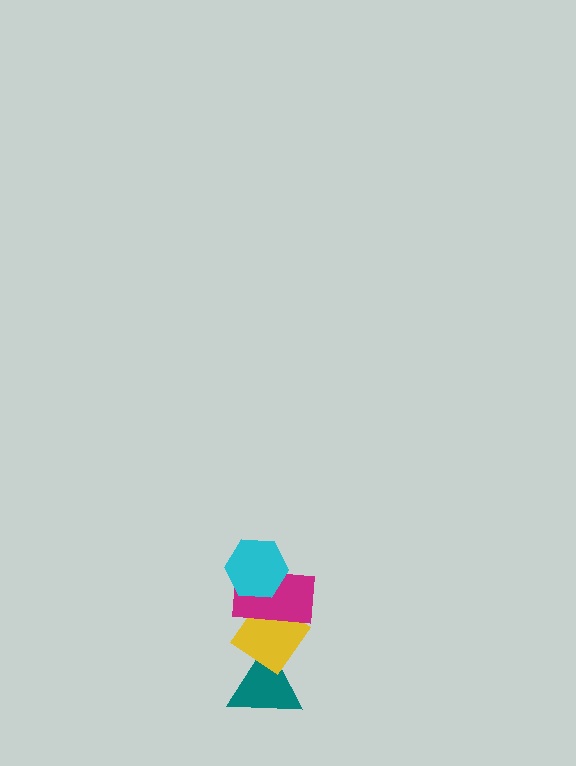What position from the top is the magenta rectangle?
The magenta rectangle is 2nd from the top.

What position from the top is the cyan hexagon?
The cyan hexagon is 1st from the top.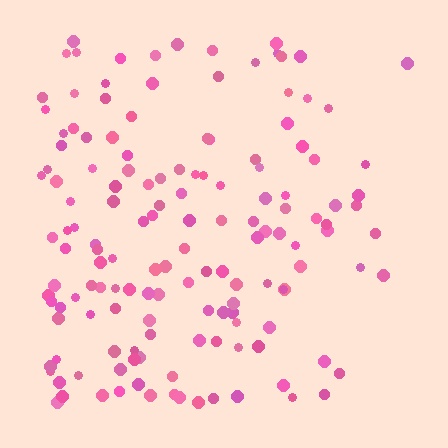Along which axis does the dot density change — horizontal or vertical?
Horizontal.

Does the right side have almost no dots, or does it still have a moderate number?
Still a moderate number, just noticeably fewer than the left.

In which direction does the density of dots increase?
From right to left, with the left side densest.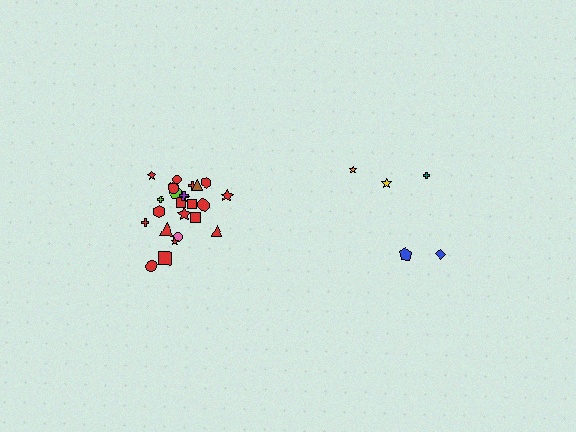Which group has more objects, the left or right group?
The left group.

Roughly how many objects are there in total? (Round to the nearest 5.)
Roughly 30 objects in total.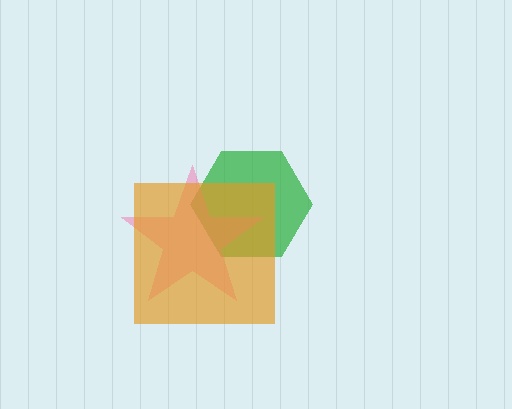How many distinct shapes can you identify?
There are 3 distinct shapes: a green hexagon, a pink star, an orange square.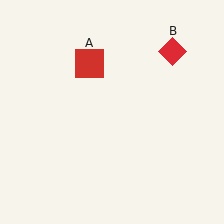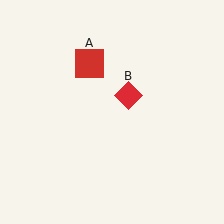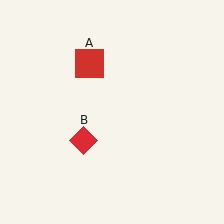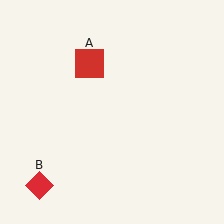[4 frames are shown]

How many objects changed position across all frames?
1 object changed position: red diamond (object B).